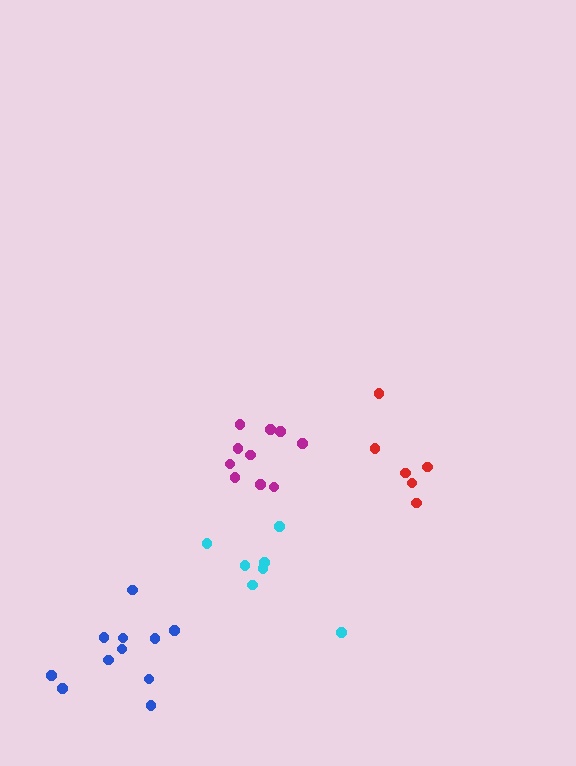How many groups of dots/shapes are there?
There are 4 groups.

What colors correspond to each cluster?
The clusters are colored: blue, magenta, cyan, red.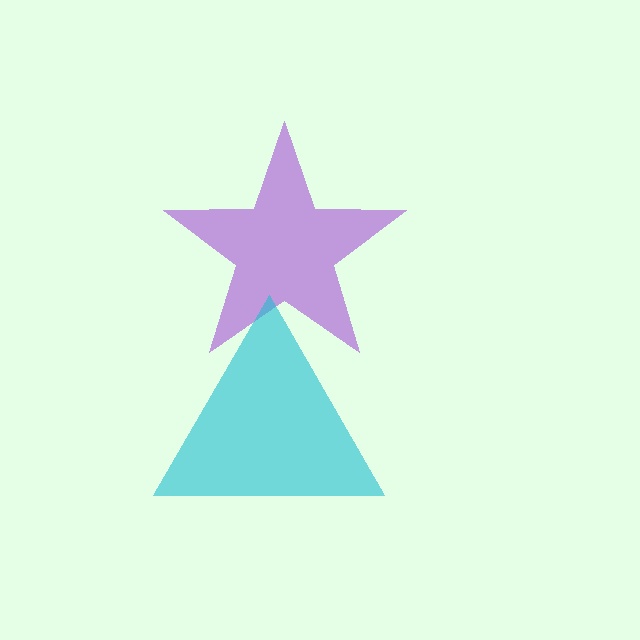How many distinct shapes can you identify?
There are 2 distinct shapes: a purple star, a cyan triangle.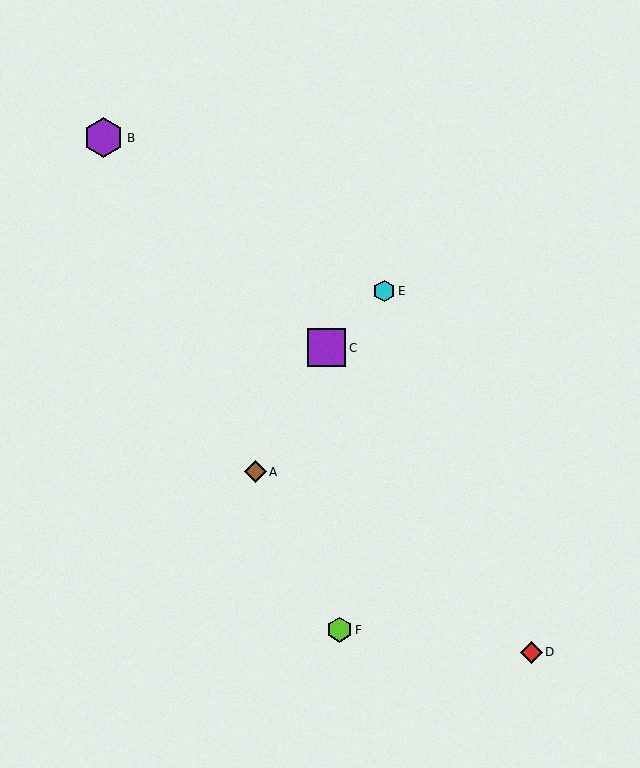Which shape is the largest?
The purple hexagon (labeled B) is the largest.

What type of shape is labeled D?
Shape D is a red diamond.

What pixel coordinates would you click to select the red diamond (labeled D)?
Click at (531, 652) to select the red diamond D.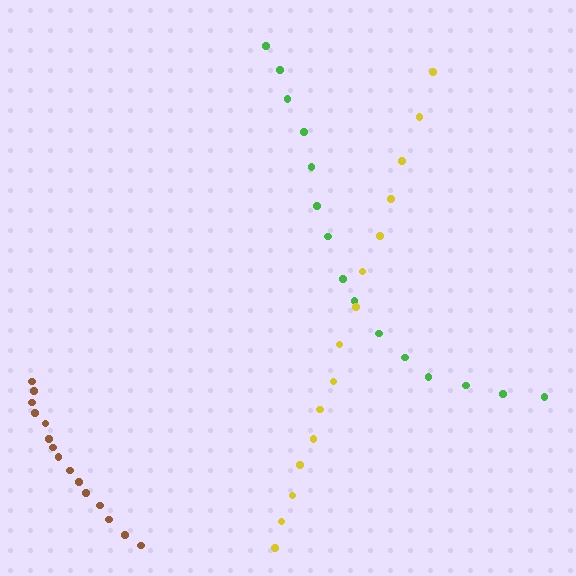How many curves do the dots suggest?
There are 3 distinct paths.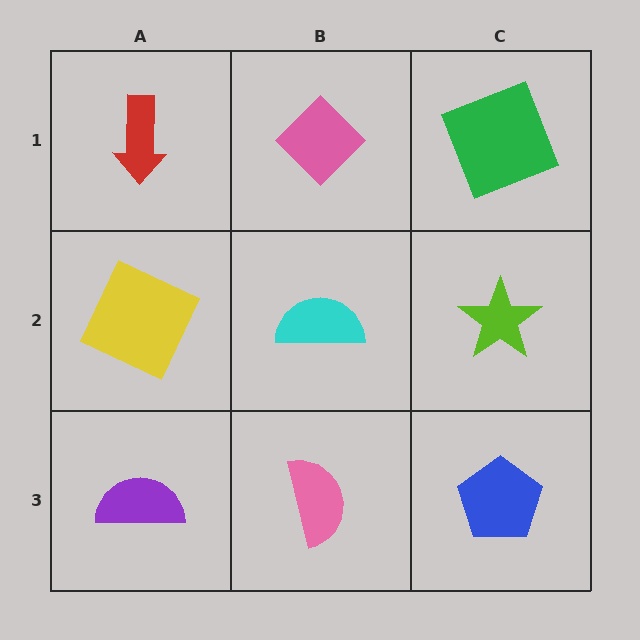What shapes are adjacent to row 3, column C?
A lime star (row 2, column C), a pink semicircle (row 3, column B).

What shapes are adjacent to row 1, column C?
A lime star (row 2, column C), a pink diamond (row 1, column B).